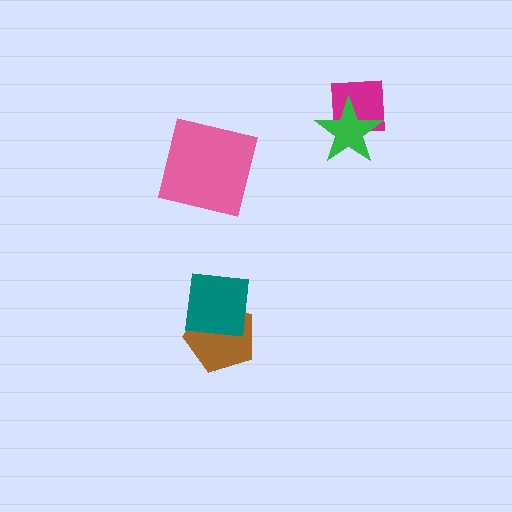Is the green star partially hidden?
No, no other shape covers it.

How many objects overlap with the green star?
1 object overlaps with the green star.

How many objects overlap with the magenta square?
1 object overlaps with the magenta square.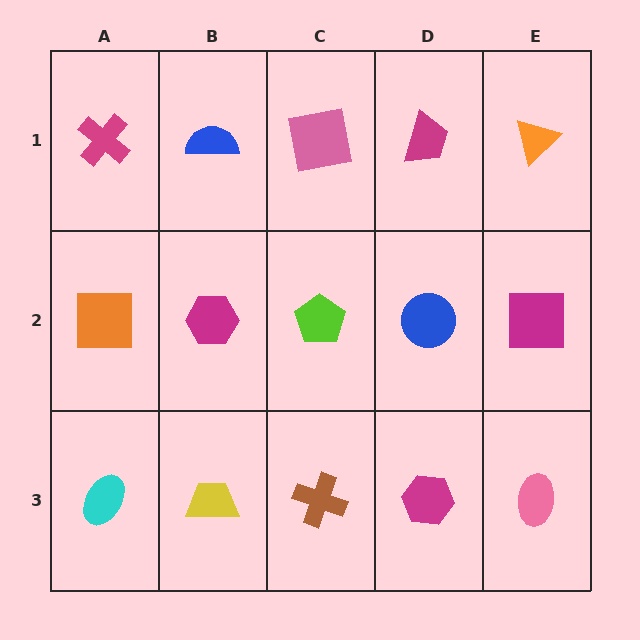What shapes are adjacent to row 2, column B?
A blue semicircle (row 1, column B), a yellow trapezoid (row 3, column B), an orange square (row 2, column A), a lime pentagon (row 2, column C).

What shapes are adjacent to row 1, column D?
A blue circle (row 2, column D), a pink square (row 1, column C), an orange triangle (row 1, column E).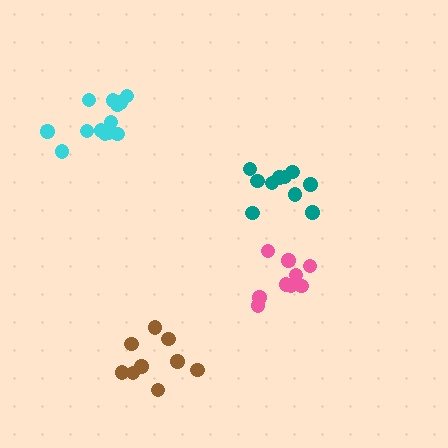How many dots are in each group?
Group 1: 10 dots, Group 2: 9 dots, Group 3: 13 dots, Group 4: 9 dots (41 total).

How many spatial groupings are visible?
There are 4 spatial groupings.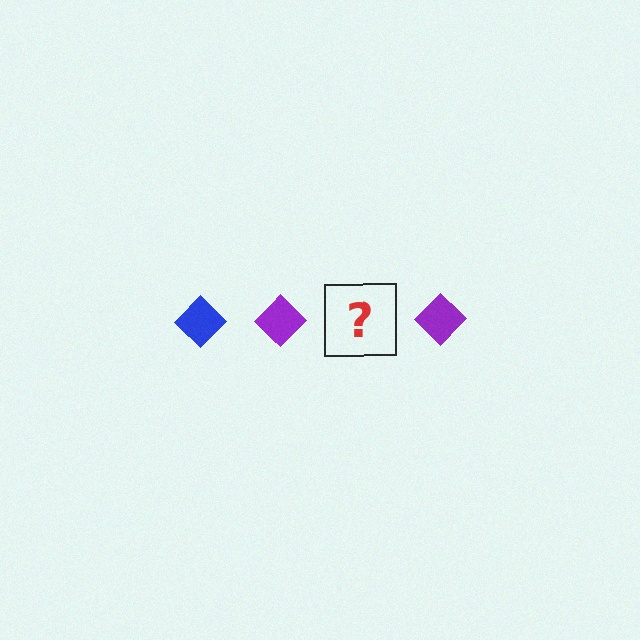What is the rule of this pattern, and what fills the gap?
The rule is that the pattern cycles through blue, purple diamonds. The gap should be filled with a blue diamond.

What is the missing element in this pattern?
The missing element is a blue diamond.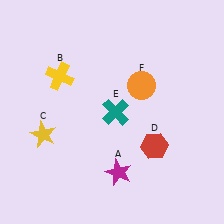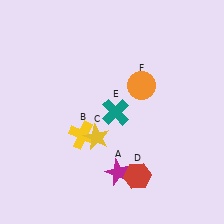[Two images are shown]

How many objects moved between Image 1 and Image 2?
3 objects moved between the two images.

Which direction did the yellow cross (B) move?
The yellow cross (B) moved down.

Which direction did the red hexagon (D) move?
The red hexagon (D) moved down.